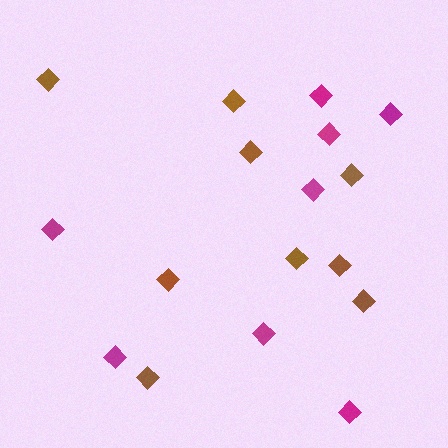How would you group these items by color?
There are 2 groups: one group of magenta diamonds (8) and one group of brown diamonds (9).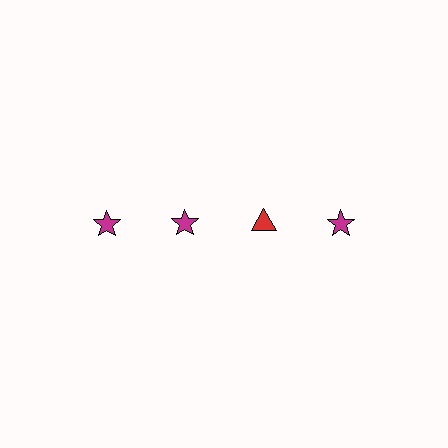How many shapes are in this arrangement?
There are 4 shapes arranged in a grid pattern.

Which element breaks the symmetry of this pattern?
The red triangle in the top row, center column breaks the symmetry. All other shapes are magenta stars.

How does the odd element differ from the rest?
It differs in both color (red instead of magenta) and shape (triangle instead of star).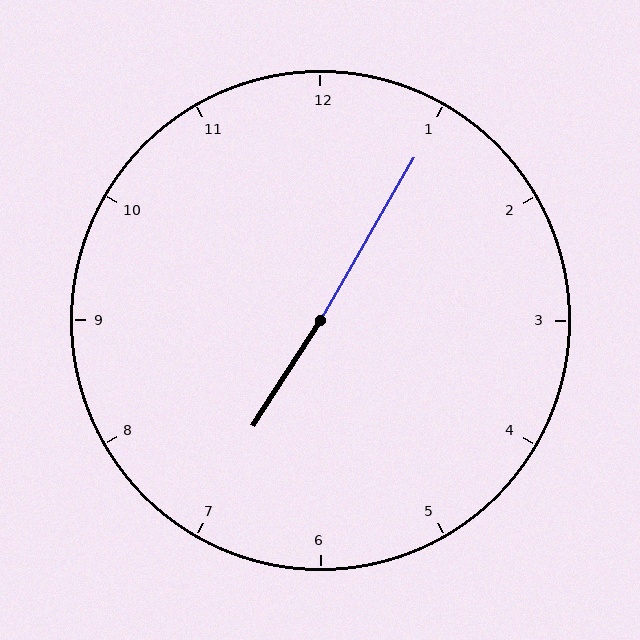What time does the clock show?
7:05.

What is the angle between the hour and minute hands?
Approximately 178 degrees.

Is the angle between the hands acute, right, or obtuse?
It is obtuse.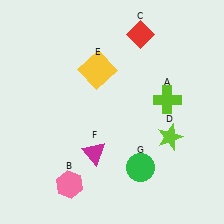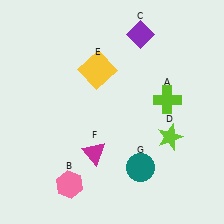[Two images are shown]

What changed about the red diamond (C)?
In Image 1, C is red. In Image 2, it changed to purple.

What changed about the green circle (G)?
In Image 1, G is green. In Image 2, it changed to teal.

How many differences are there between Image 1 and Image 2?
There are 2 differences between the two images.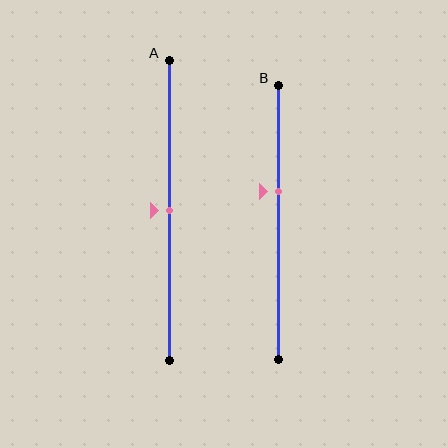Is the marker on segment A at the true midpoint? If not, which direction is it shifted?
Yes, the marker on segment A is at the true midpoint.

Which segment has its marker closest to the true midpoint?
Segment A has its marker closest to the true midpoint.